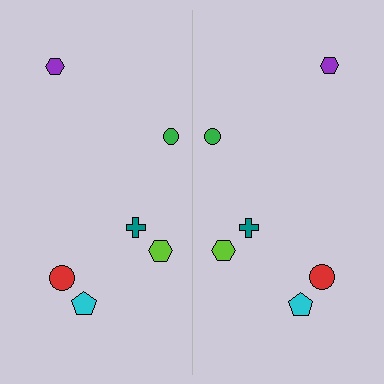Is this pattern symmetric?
Yes, this pattern has bilateral (reflection) symmetry.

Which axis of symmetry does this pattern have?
The pattern has a vertical axis of symmetry running through the center of the image.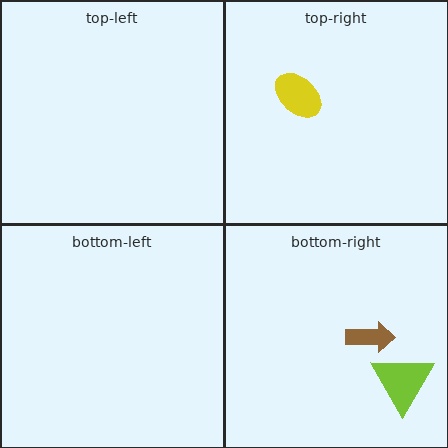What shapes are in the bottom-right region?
The lime triangle, the brown arrow.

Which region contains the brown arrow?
The bottom-right region.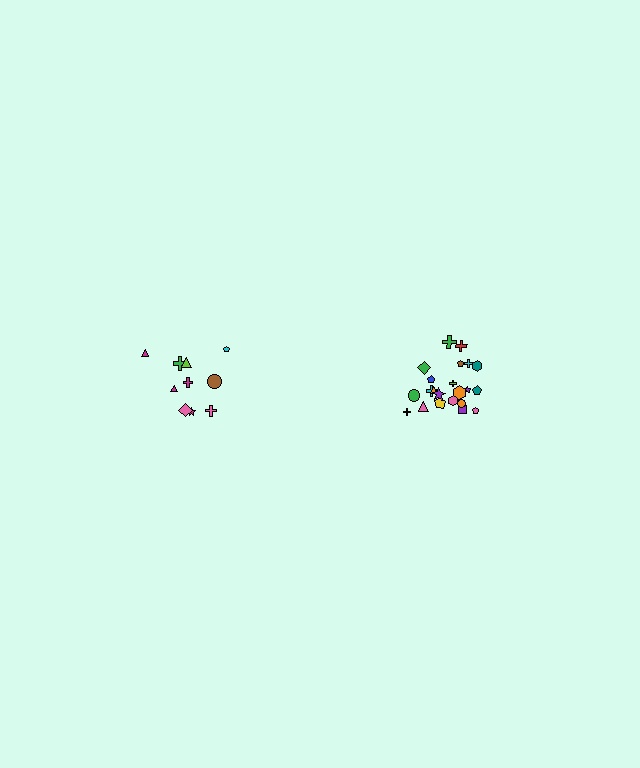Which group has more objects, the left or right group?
The right group.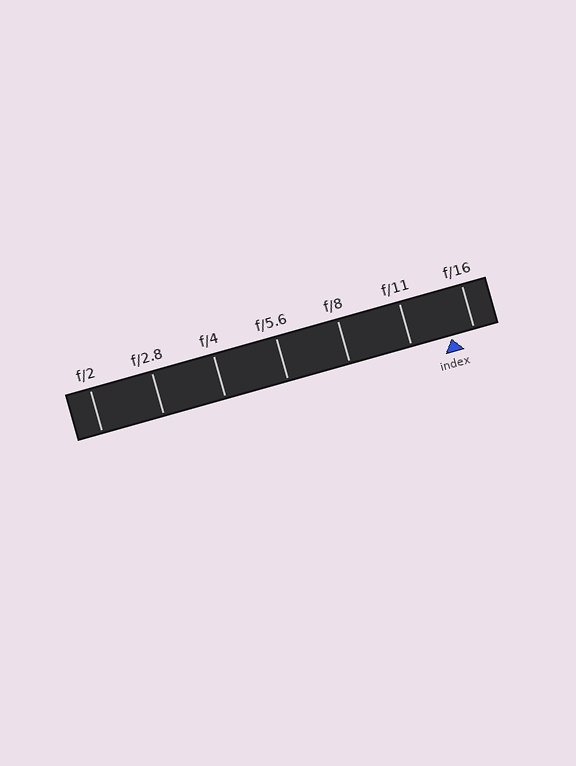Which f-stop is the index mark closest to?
The index mark is closest to f/16.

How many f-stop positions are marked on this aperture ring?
There are 7 f-stop positions marked.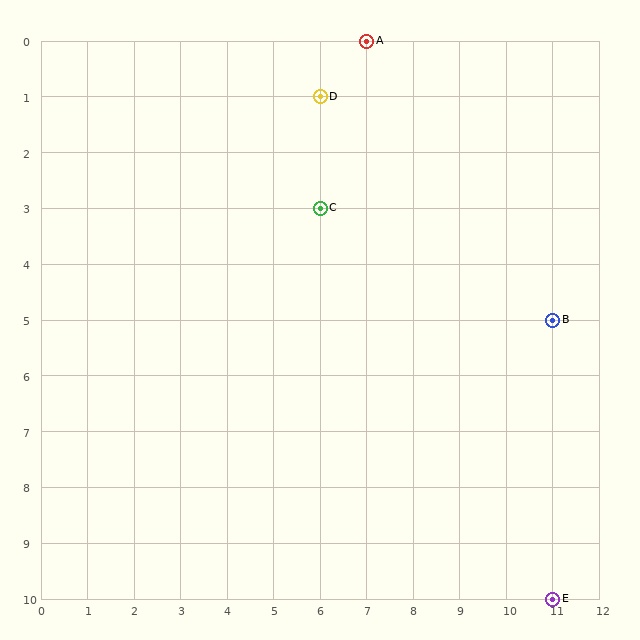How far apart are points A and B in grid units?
Points A and B are 4 columns and 5 rows apart (about 6.4 grid units diagonally).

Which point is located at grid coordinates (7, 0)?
Point A is at (7, 0).